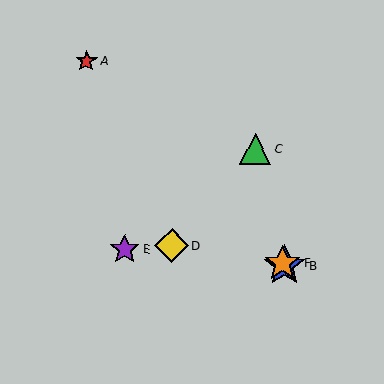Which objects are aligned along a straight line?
Objects A, B, F are aligned along a straight line.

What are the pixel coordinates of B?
Object B is at (285, 266).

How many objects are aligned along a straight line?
3 objects (A, B, F) are aligned along a straight line.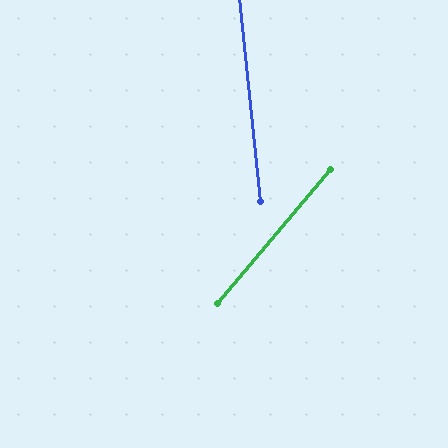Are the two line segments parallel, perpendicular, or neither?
Neither parallel nor perpendicular — they differ by about 46°.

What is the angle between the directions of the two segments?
Approximately 46 degrees.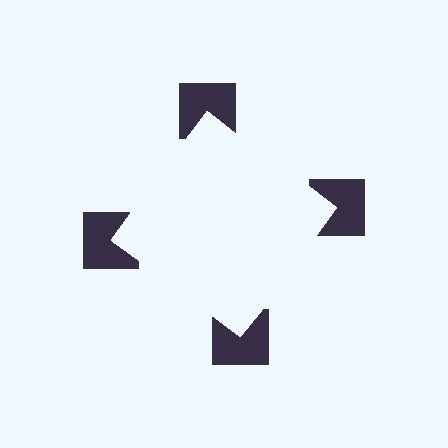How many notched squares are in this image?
There are 4 — one at each vertex of the illusory square.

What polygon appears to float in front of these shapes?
An illusory square — its edges are inferred from the aligned wedge cuts in the notched squares, not physically drawn.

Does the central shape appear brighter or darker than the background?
It typically appears slightly brighter than the background, even though no actual brightness change is drawn.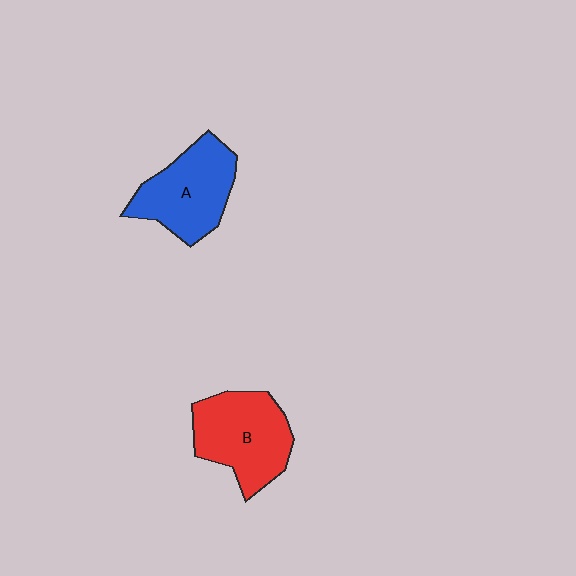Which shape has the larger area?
Shape B (red).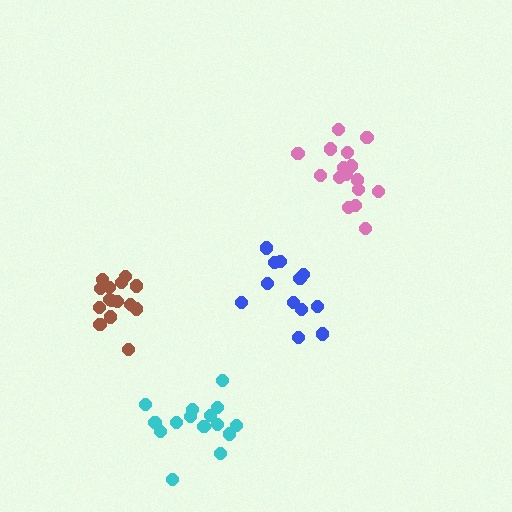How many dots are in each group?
Group 1: 12 dots, Group 2: 15 dots, Group 3: 15 dots, Group 4: 16 dots (58 total).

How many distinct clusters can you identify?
There are 4 distinct clusters.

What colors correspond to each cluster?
The clusters are colored: blue, brown, cyan, pink.